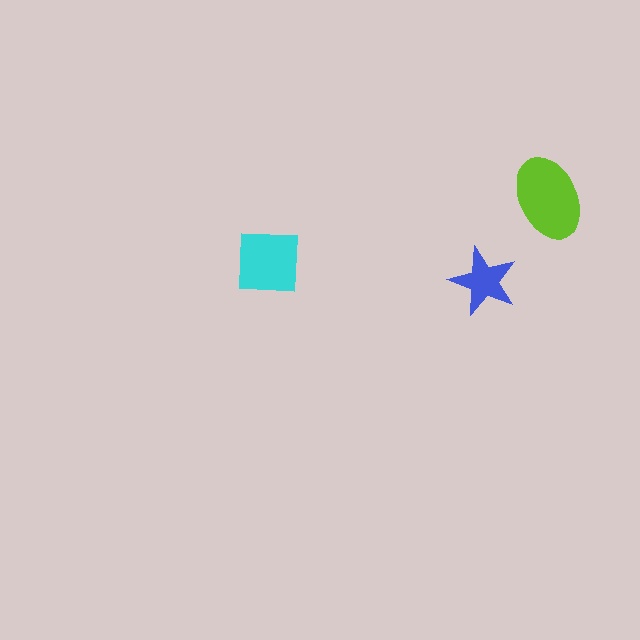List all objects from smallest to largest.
The blue star, the cyan square, the lime ellipse.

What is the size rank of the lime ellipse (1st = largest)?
1st.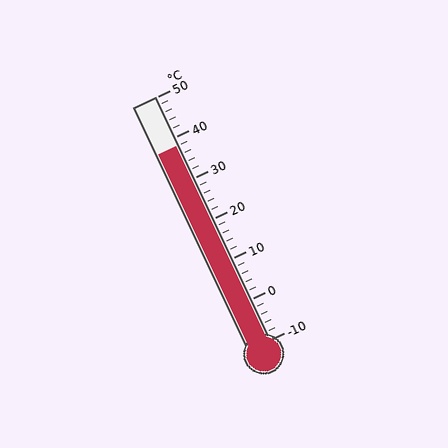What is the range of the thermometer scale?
The thermometer scale ranges from -10°C to 50°C.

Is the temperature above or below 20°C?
The temperature is above 20°C.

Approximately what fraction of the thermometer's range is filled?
The thermometer is filled to approximately 80% of its range.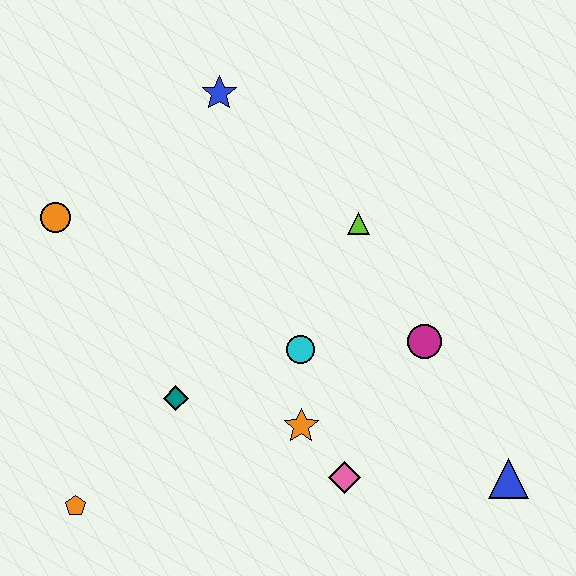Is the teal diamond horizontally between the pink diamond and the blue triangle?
No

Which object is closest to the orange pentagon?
The teal diamond is closest to the orange pentagon.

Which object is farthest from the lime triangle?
The orange pentagon is farthest from the lime triangle.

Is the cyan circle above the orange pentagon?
Yes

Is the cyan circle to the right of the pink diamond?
No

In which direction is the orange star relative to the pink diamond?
The orange star is above the pink diamond.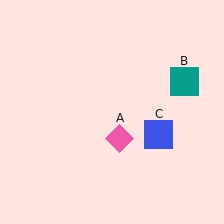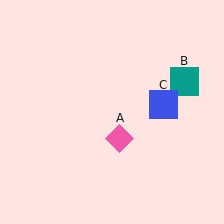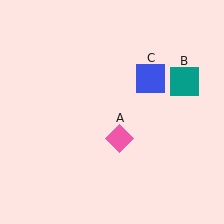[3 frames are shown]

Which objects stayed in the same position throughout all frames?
Pink diamond (object A) and teal square (object B) remained stationary.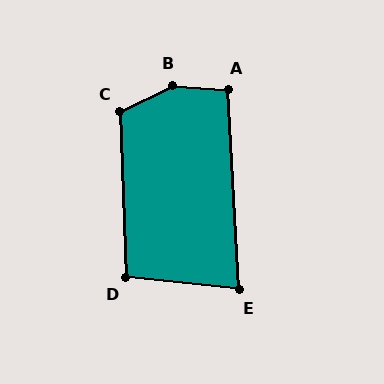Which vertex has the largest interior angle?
B, at approximately 149 degrees.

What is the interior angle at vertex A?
Approximately 98 degrees (obtuse).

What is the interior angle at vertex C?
Approximately 114 degrees (obtuse).